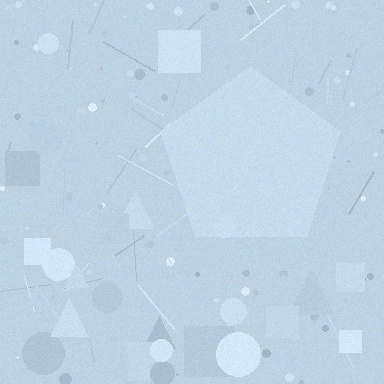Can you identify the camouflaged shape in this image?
The camouflaged shape is a pentagon.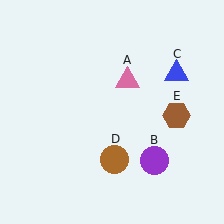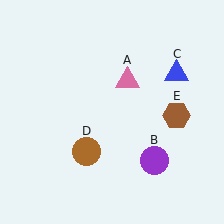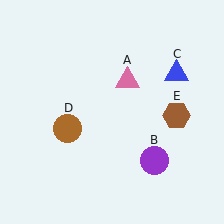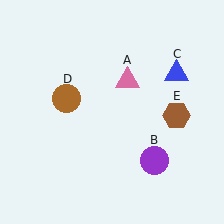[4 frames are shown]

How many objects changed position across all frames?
1 object changed position: brown circle (object D).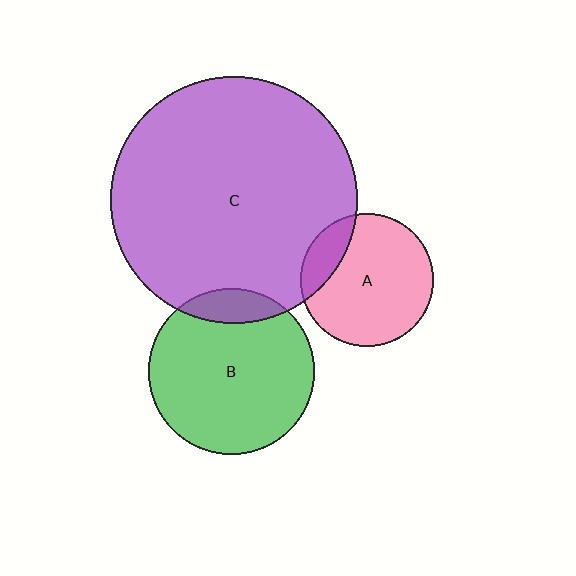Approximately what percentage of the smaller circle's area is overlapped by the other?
Approximately 20%.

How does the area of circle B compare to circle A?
Approximately 1.6 times.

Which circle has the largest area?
Circle C (purple).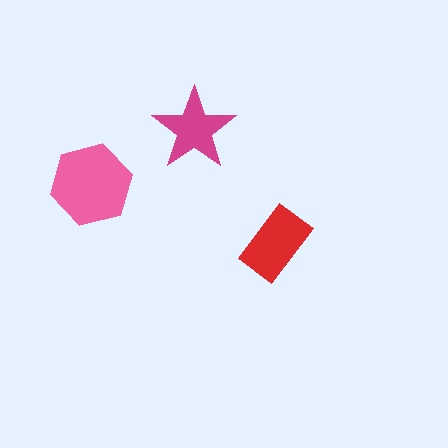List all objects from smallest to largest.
The magenta star, the red rectangle, the pink hexagon.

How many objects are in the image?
There are 3 objects in the image.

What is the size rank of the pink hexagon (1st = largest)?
1st.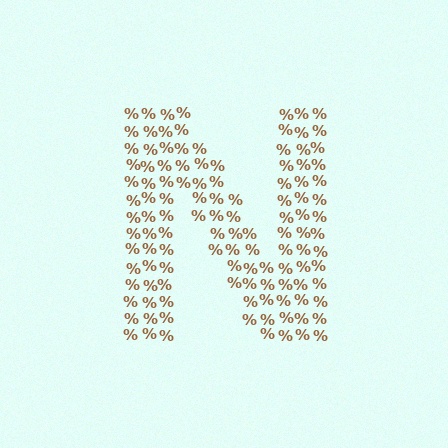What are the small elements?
The small elements are percent signs.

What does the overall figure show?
The overall figure shows the letter N.